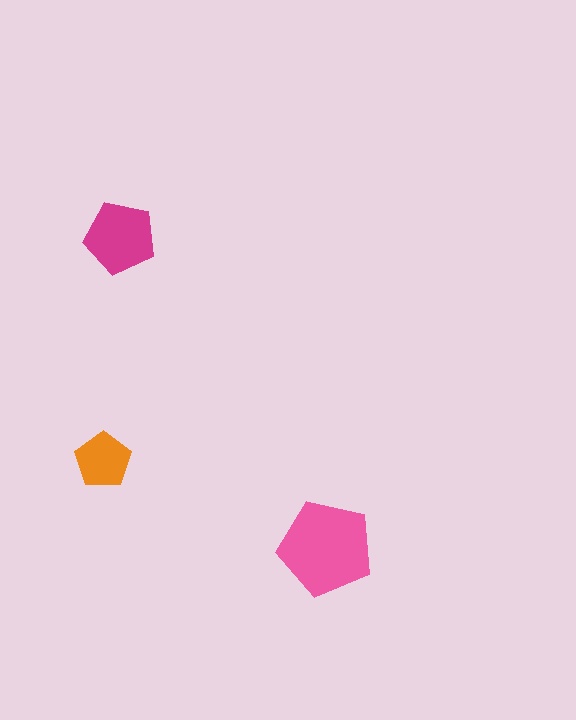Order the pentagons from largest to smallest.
the pink one, the magenta one, the orange one.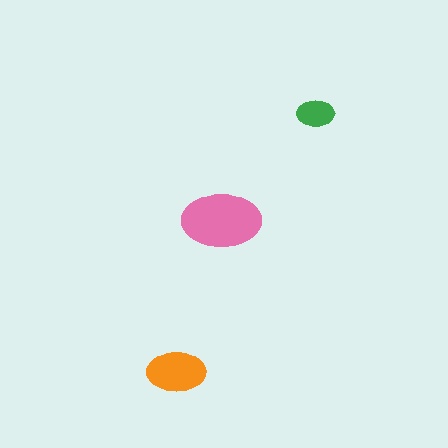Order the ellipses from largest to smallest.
the pink one, the orange one, the green one.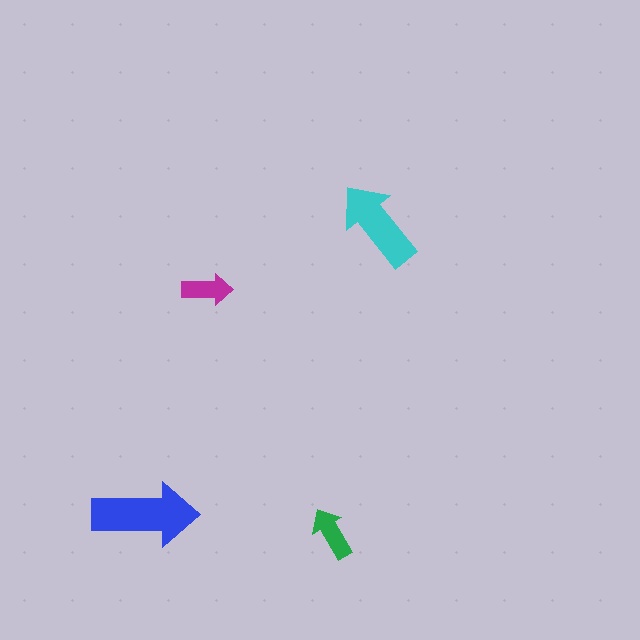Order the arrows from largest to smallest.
the blue one, the cyan one, the green one, the magenta one.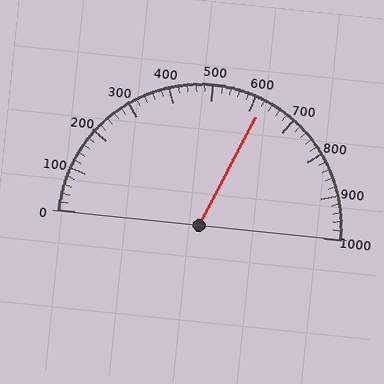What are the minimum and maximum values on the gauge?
The gauge ranges from 0 to 1000.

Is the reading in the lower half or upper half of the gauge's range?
The reading is in the upper half of the range (0 to 1000).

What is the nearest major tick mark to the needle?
The nearest major tick mark is 600.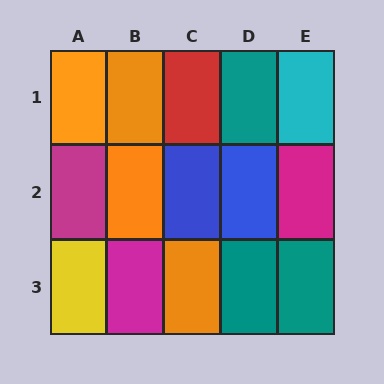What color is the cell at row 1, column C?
Red.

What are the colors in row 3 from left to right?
Yellow, magenta, orange, teal, teal.